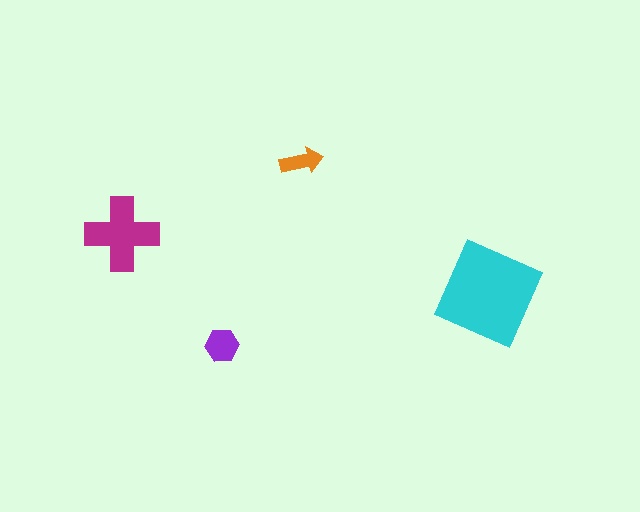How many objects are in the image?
There are 4 objects in the image.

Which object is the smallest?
The orange arrow.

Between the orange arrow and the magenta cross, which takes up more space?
The magenta cross.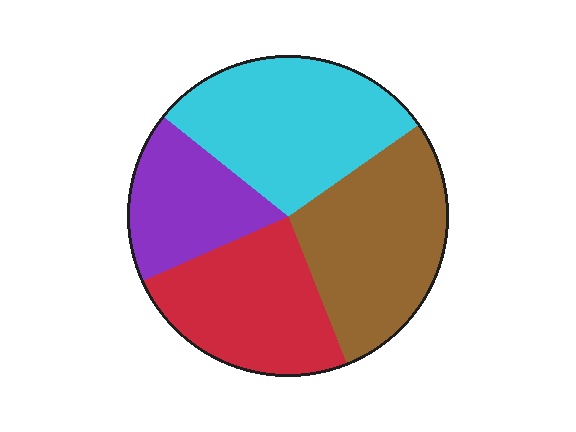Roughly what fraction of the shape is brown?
Brown covers roughly 30% of the shape.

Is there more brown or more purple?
Brown.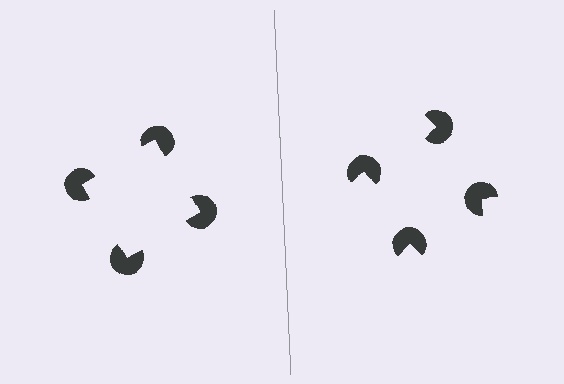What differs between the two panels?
The pac-man discs are positioned identically on both sides; only the wedge orientations differ. On the left they align to a square; on the right they are misaligned.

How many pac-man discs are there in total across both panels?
8 — 4 on each side.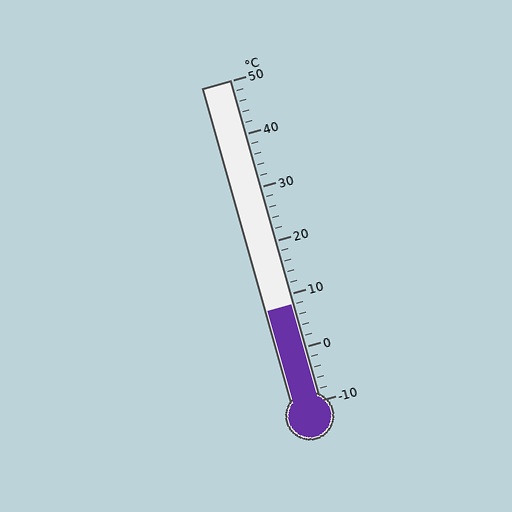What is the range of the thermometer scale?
The thermometer scale ranges from -10°C to 50°C.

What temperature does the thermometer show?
The thermometer shows approximately 8°C.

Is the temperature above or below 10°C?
The temperature is below 10°C.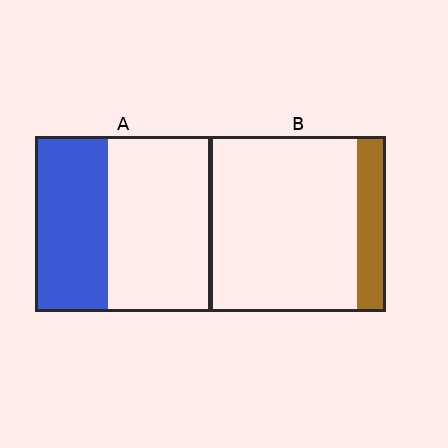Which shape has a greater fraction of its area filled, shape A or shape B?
Shape A.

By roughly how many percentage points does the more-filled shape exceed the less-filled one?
By roughly 25 percentage points (A over B).